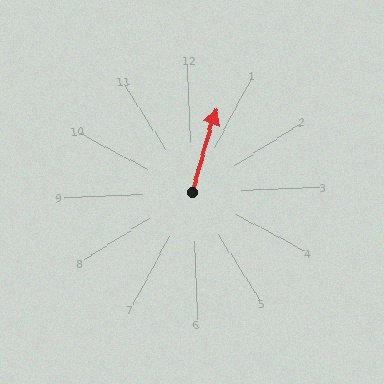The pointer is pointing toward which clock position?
Roughly 1 o'clock.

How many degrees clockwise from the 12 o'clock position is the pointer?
Approximately 18 degrees.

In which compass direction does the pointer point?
North.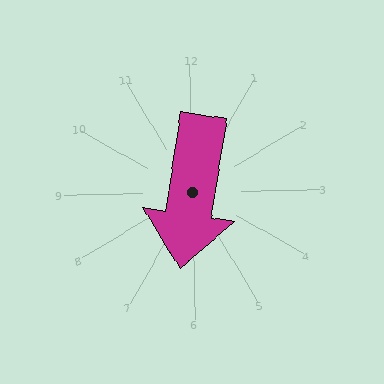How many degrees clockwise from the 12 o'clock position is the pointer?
Approximately 190 degrees.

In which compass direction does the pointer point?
South.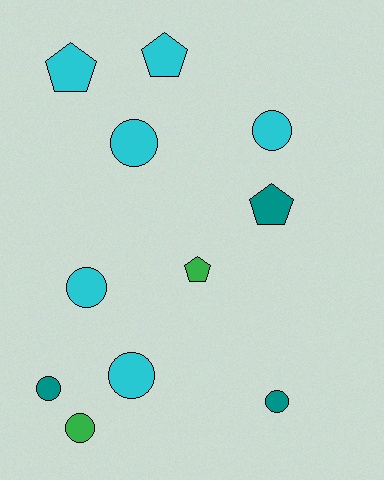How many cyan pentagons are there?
There are 2 cyan pentagons.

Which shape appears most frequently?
Circle, with 7 objects.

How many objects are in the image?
There are 11 objects.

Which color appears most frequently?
Cyan, with 6 objects.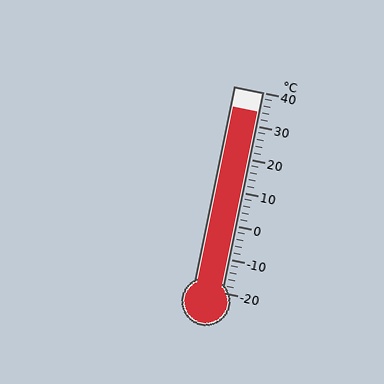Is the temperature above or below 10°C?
The temperature is above 10°C.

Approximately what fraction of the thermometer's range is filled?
The thermometer is filled to approximately 90% of its range.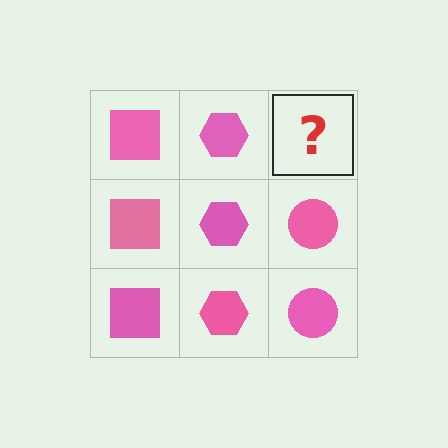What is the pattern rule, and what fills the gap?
The rule is that each column has a consistent shape. The gap should be filled with a pink circle.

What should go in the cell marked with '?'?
The missing cell should contain a pink circle.